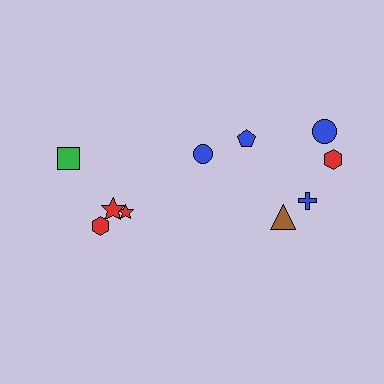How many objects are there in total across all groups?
There are 10 objects.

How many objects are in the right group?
There are 6 objects.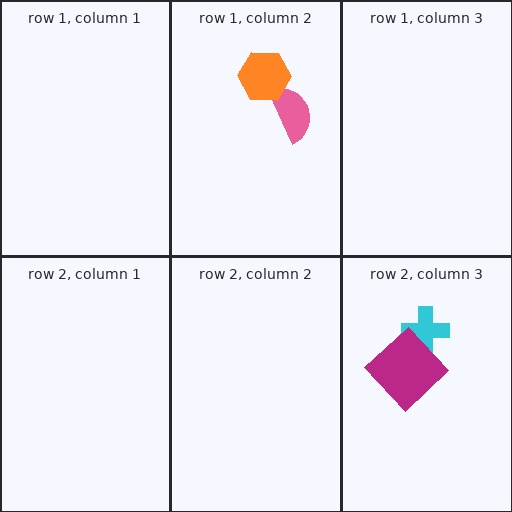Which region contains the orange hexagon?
The row 1, column 2 region.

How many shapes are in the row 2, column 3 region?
2.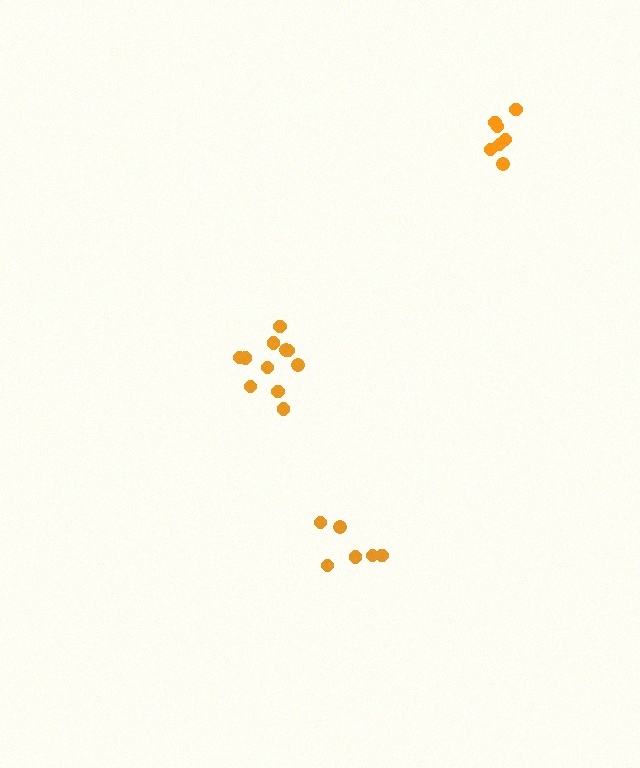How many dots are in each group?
Group 1: 6 dots, Group 2: 7 dots, Group 3: 11 dots (24 total).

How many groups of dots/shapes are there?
There are 3 groups.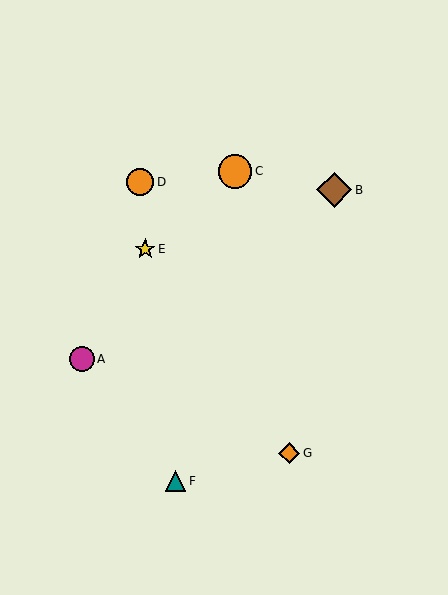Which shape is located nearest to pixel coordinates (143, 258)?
The yellow star (labeled E) at (145, 249) is nearest to that location.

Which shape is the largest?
The brown diamond (labeled B) is the largest.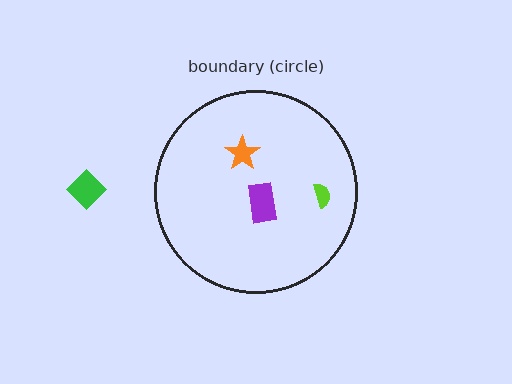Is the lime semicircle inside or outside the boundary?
Inside.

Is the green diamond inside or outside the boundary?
Outside.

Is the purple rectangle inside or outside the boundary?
Inside.